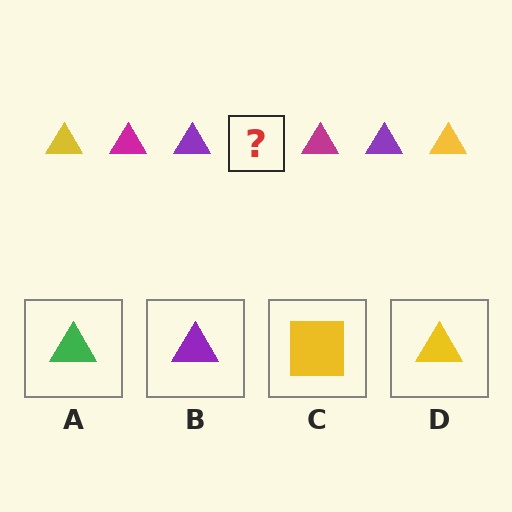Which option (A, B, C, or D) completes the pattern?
D.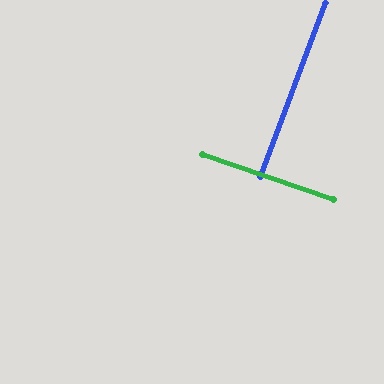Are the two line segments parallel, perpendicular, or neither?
Perpendicular — they meet at approximately 89°.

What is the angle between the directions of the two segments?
Approximately 89 degrees.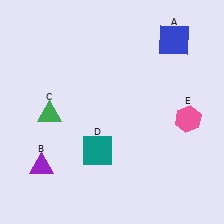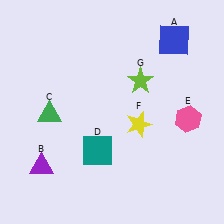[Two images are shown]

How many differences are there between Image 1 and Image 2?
There are 2 differences between the two images.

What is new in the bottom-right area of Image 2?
A yellow star (F) was added in the bottom-right area of Image 2.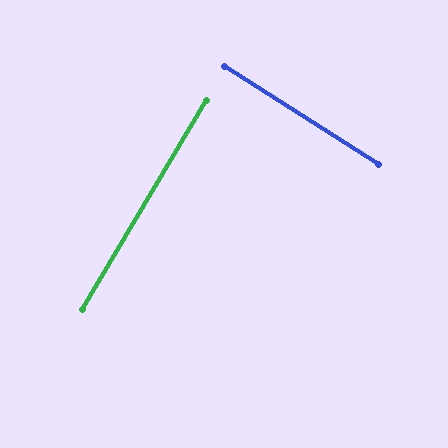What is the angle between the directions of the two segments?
Approximately 88 degrees.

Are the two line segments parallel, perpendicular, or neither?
Perpendicular — they meet at approximately 88°.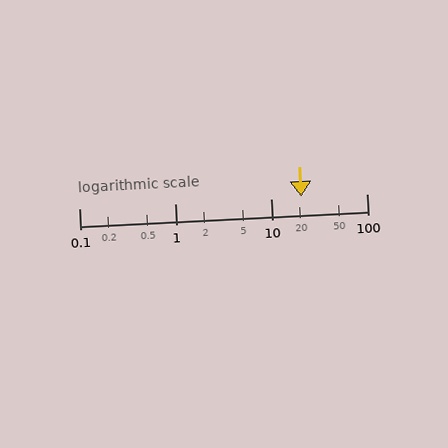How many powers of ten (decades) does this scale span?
The scale spans 3 decades, from 0.1 to 100.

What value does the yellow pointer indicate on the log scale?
The pointer indicates approximately 21.